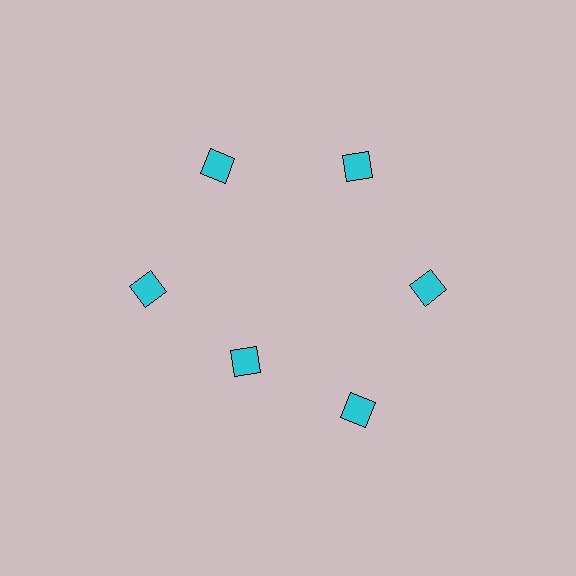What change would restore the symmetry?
The symmetry would be restored by moving it outward, back onto the ring so that all 6 diamonds sit at equal angles and equal distance from the center.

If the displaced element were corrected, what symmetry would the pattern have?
It would have 6-fold rotational symmetry — the pattern would map onto itself every 60 degrees.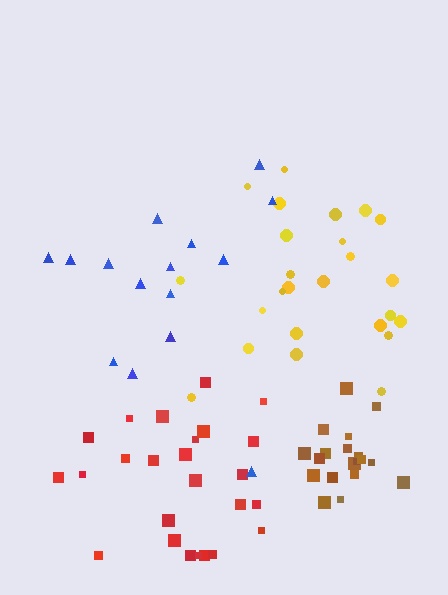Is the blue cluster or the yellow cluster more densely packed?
Yellow.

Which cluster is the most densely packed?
Brown.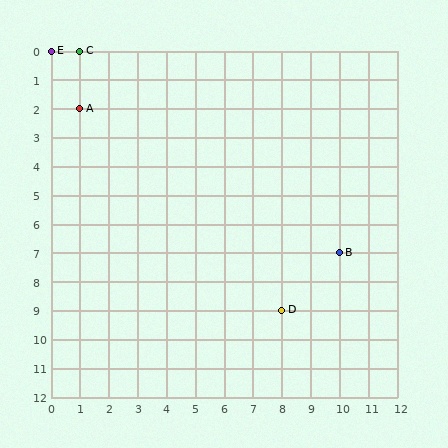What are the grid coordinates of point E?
Point E is at grid coordinates (0, 0).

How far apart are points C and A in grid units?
Points C and A are 2 rows apart.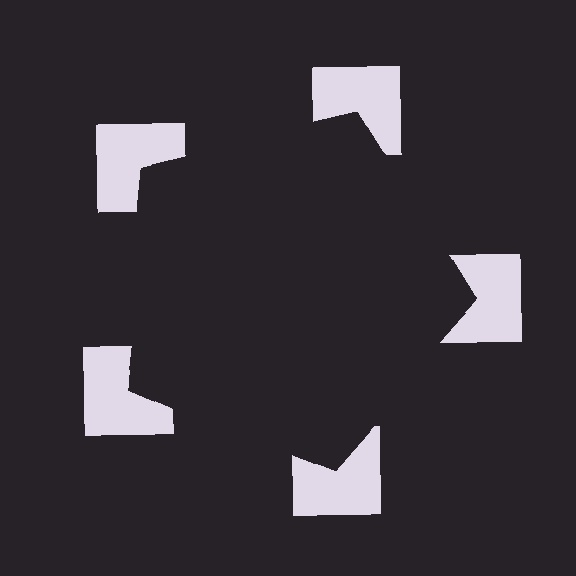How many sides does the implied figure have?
5 sides.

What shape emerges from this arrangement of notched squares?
An illusory pentagon — its edges are inferred from the aligned wedge cuts in the notched squares, not physically drawn.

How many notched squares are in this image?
There are 5 — one at each vertex of the illusory pentagon.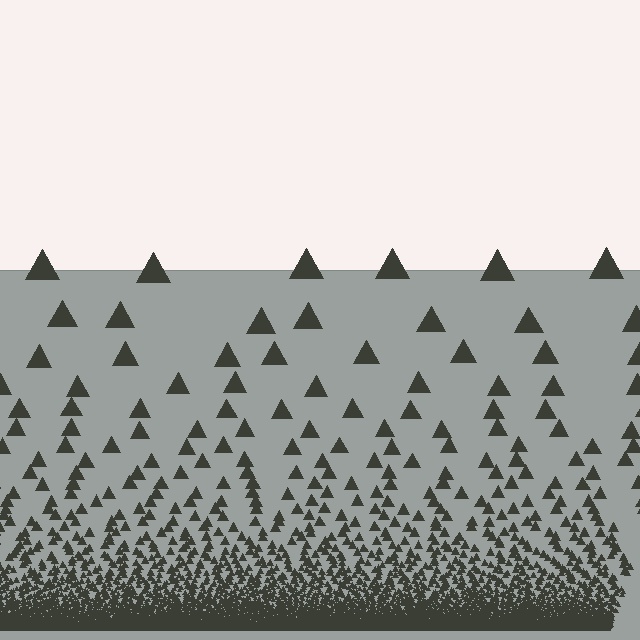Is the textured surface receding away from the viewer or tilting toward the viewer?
The surface appears to tilt toward the viewer. Texture elements get larger and sparser toward the top.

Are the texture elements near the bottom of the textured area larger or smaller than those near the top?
Smaller. The gradient is inverted — elements near the bottom are smaller and denser.